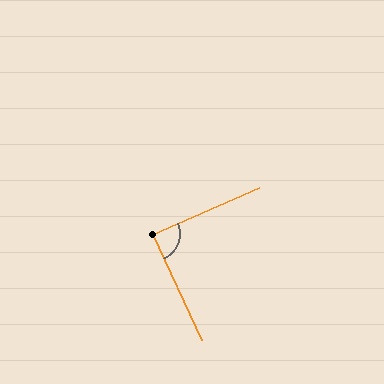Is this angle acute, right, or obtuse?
It is approximately a right angle.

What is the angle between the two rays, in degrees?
Approximately 89 degrees.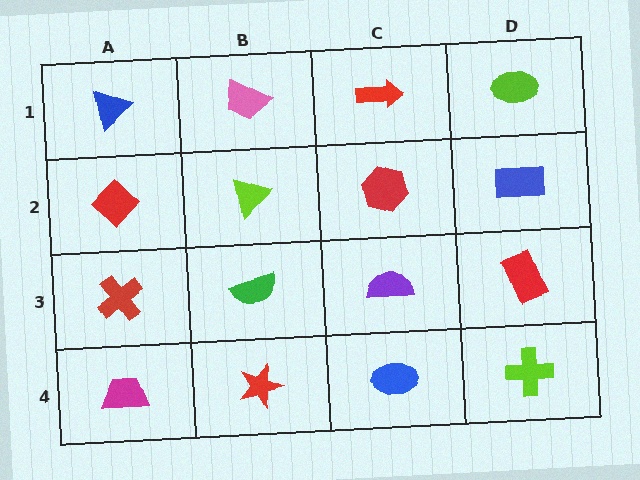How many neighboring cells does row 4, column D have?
2.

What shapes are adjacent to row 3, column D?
A blue rectangle (row 2, column D), a lime cross (row 4, column D), a purple semicircle (row 3, column C).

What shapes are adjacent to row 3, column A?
A red diamond (row 2, column A), a magenta trapezoid (row 4, column A), a green semicircle (row 3, column B).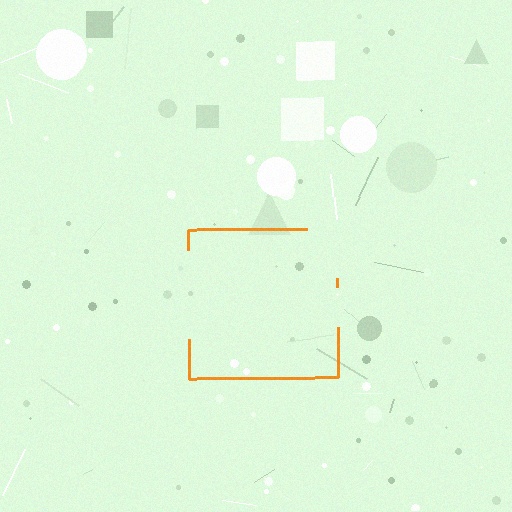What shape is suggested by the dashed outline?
The dashed outline suggests a square.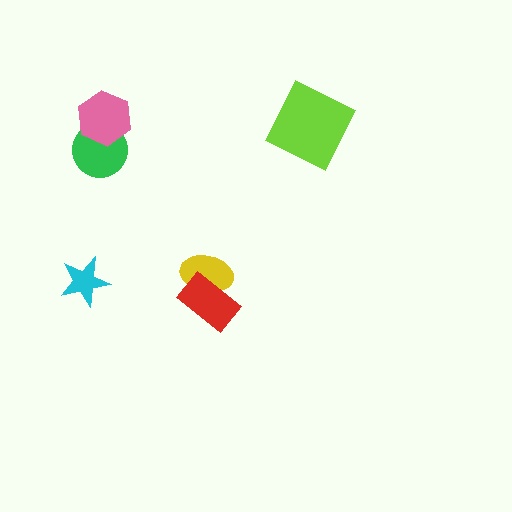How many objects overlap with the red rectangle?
1 object overlaps with the red rectangle.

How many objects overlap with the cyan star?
0 objects overlap with the cyan star.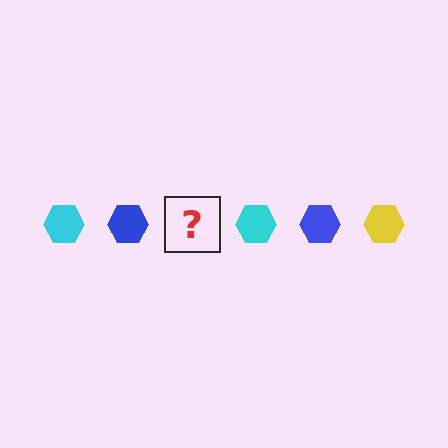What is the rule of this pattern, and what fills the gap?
The rule is that the pattern cycles through cyan, blue, yellow hexagons. The gap should be filled with a yellow hexagon.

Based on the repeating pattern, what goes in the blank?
The blank should be a yellow hexagon.